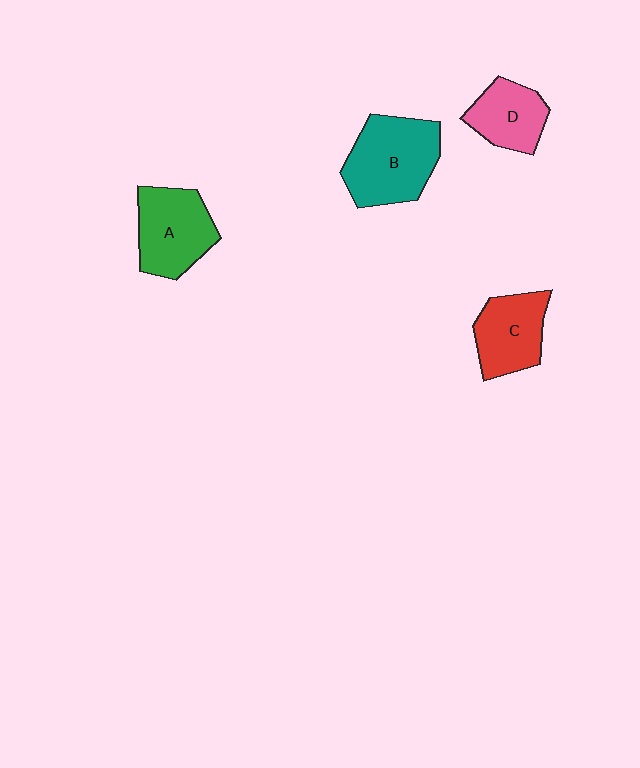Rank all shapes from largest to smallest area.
From largest to smallest: B (teal), A (green), C (red), D (pink).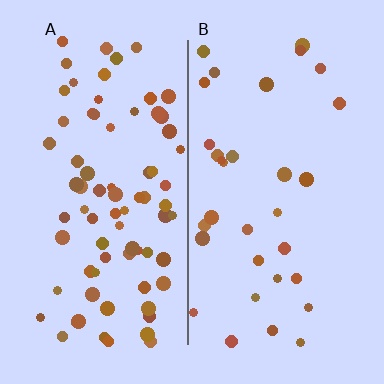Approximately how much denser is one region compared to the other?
Approximately 2.3× — region A over region B.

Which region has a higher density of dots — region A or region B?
A (the left).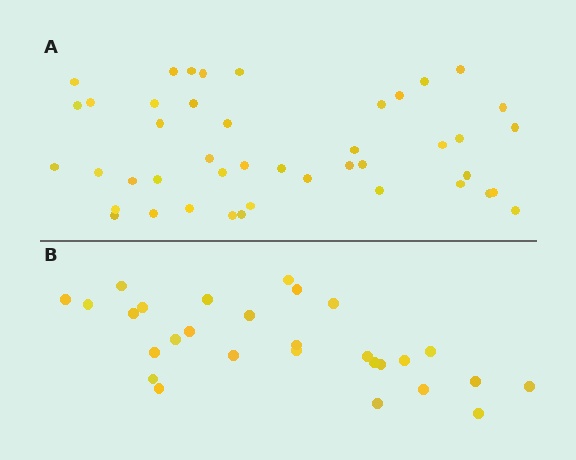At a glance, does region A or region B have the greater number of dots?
Region A (the top region) has more dots.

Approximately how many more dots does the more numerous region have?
Region A has approximately 15 more dots than region B.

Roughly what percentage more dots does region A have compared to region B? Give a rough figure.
About 55% more.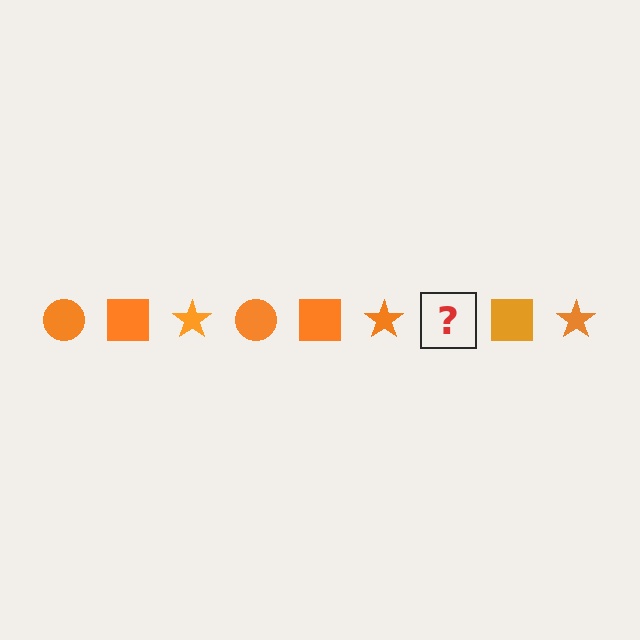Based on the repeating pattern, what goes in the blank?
The blank should be an orange circle.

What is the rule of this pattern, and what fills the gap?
The rule is that the pattern cycles through circle, square, star shapes in orange. The gap should be filled with an orange circle.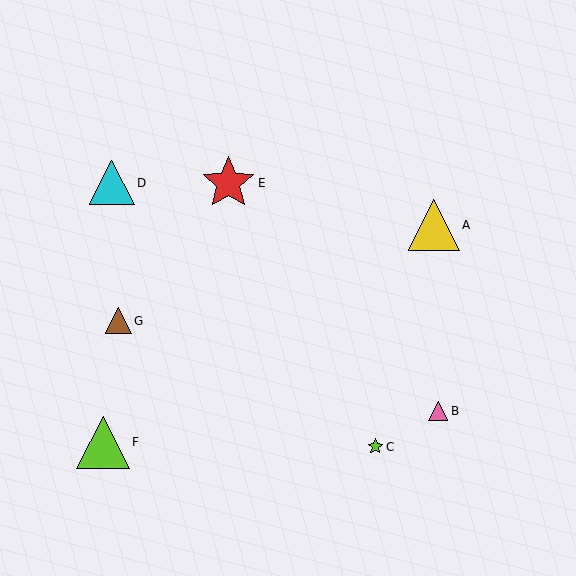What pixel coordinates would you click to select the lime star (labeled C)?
Click at (375, 447) to select the lime star C.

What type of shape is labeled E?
Shape E is a red star.